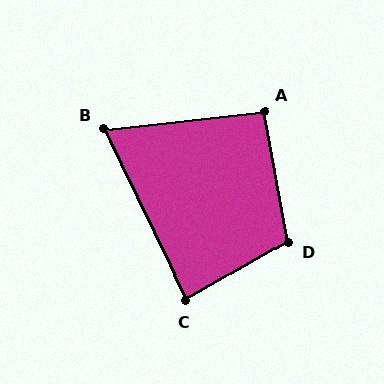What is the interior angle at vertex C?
Approximately 86 degrees (approximately right).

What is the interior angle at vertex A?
Approximately 94 degrees (approximately right).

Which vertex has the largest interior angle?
D, at approximately 110 degrees.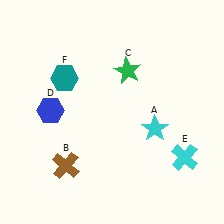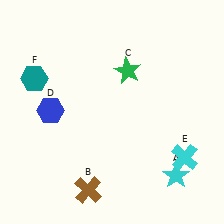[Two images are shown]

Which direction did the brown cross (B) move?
The brown cross (B) moved down.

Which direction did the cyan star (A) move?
The cyan star (A) moved down.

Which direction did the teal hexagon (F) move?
The teal hexagon (F) moved left.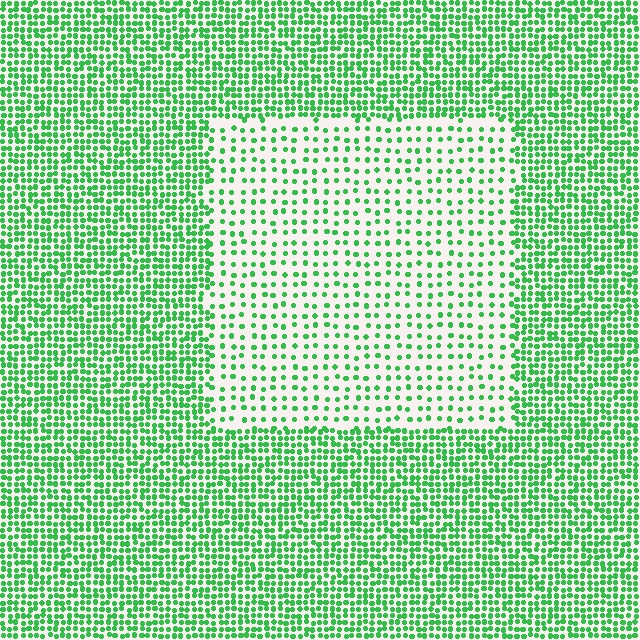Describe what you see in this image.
The image contains small green elements arranged at two different densities. A rectangle-shaped region is visible where the elements are less densely packed than the surrounding area.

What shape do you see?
I see a rectangle.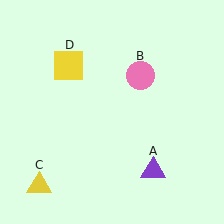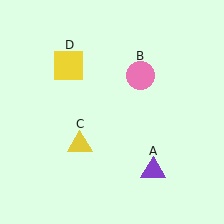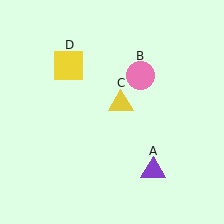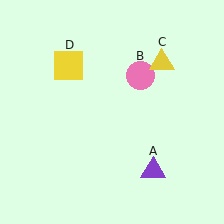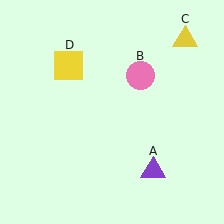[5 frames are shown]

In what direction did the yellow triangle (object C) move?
The yellow triangle (object C) moved up and to the right.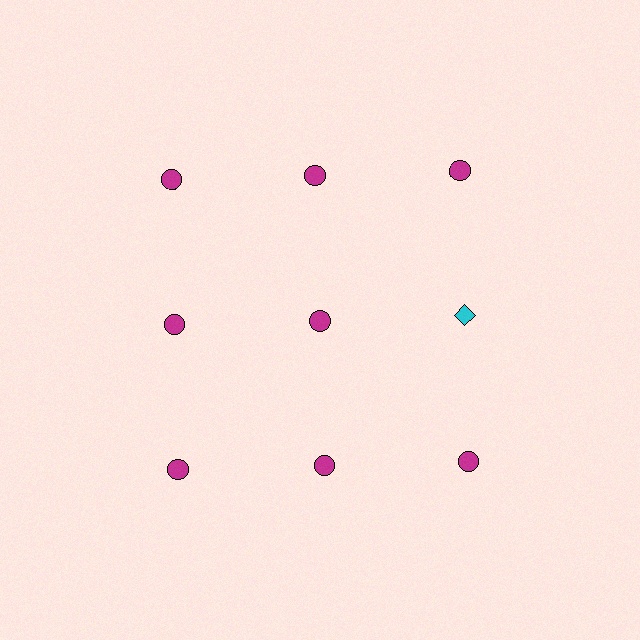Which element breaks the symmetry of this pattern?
The cyan diamond in the second row, center column breaks the symmetry. All other shapes are magenta circles.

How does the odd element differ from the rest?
It differs in both color (cyan instead of magenta) and shape (diamond instead of circle).